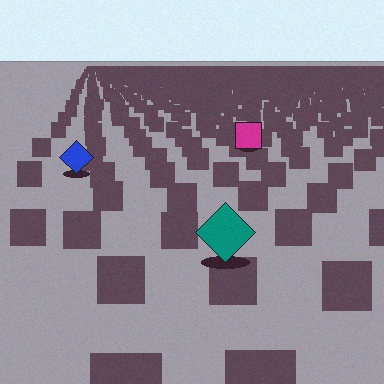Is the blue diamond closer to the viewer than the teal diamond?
No. The teal diamond is closer — you can tell from the texture gradient: the ground texture is coarser near it.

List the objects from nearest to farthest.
From nearest to farthest: the teal diamond, the blue diamond, the magenta square.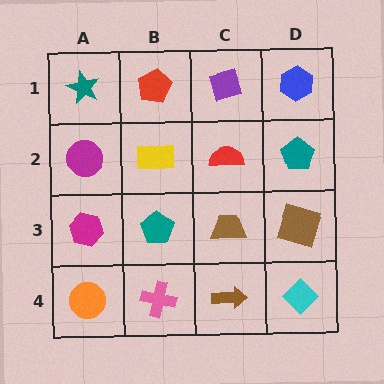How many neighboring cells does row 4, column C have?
3.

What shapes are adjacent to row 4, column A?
A magenta hexagon (row 3, column A), a pink cross (row 4, column B).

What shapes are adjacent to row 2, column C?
A purple diamond (row 1, column C), a brown trapezoid (row 3, column C), a yellow rectangle (row 2, column B), a teal pentagon (row 2, column D).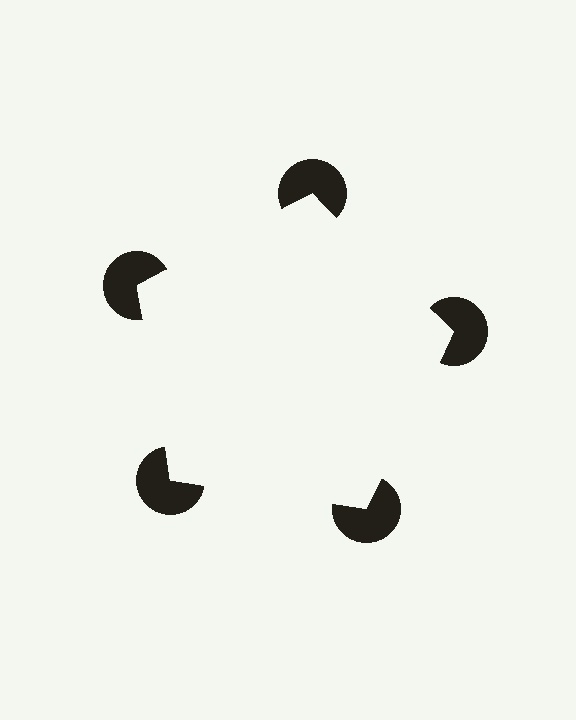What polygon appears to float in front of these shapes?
An illusory pentagon — its edges are inferred from the aligned wedge cuts in the pac-man discs, not physically drawn.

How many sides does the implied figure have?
5 sides.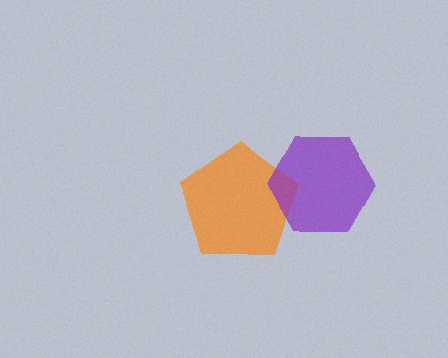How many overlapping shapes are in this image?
There are 2 overlapping shapes in the image.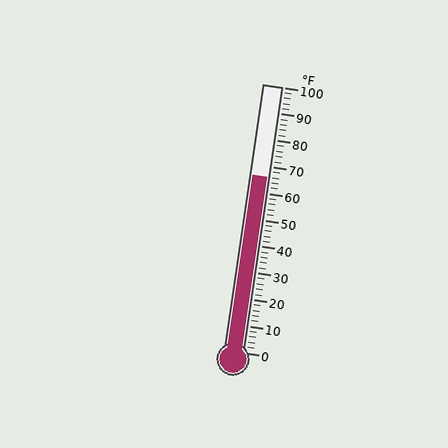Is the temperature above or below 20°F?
The temperature is above 20°F.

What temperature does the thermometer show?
The thermometer shows approximately 66°F.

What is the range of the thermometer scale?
The thermometer scale ranges from 0°F to 100°F.